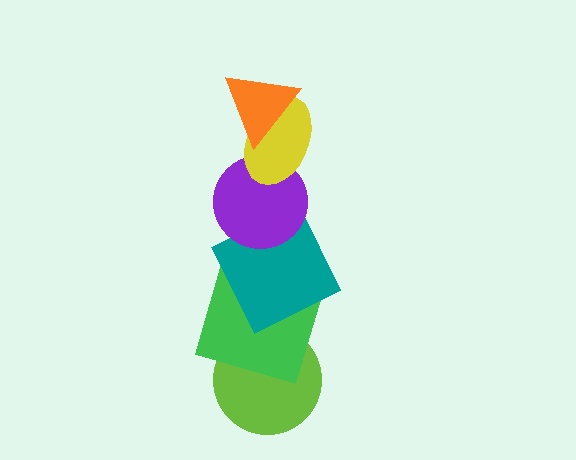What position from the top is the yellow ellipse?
The yellow ellipse is 2nd from the top.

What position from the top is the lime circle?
The lime circle is 6th from the top.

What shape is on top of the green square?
The teal square is on top of the green square.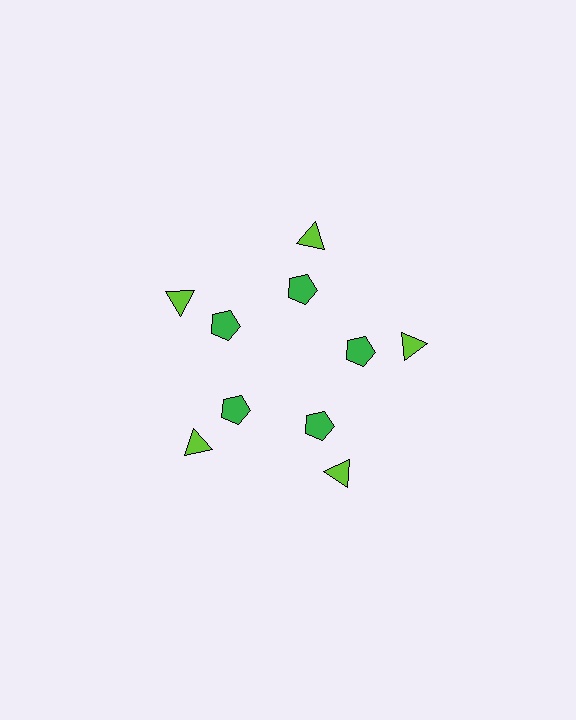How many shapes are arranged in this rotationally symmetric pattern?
There are 10 shapes, arranged in 5 groups of 2.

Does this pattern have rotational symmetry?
Yes, this pattern has 5-fold rotational symmetry. It looks the same after rotating 72 degrees around the center.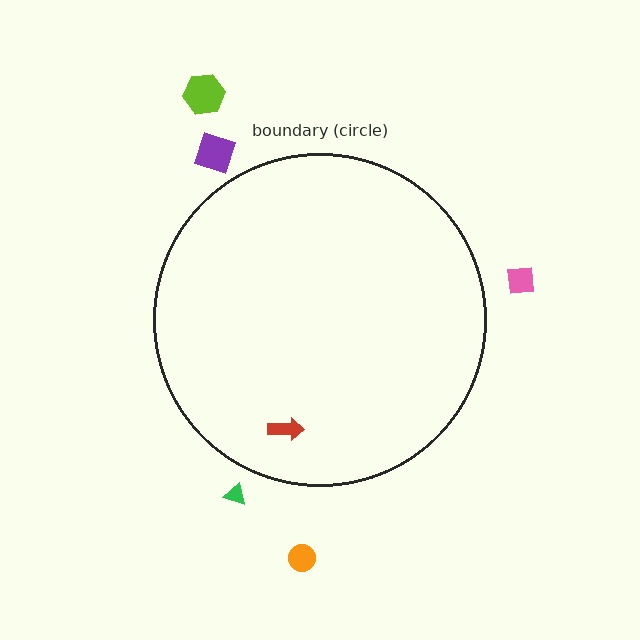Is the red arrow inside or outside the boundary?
Inside.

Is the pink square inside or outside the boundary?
Outside.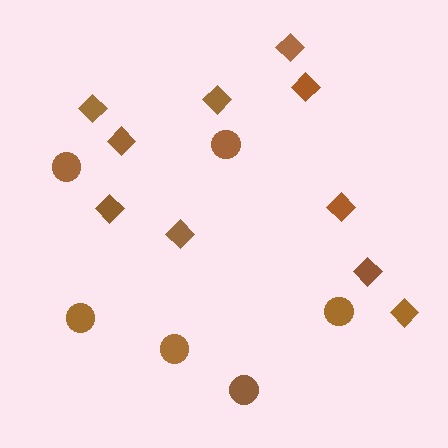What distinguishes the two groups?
There are 2 groups: one group of diamonds (10) and one group of circles (6).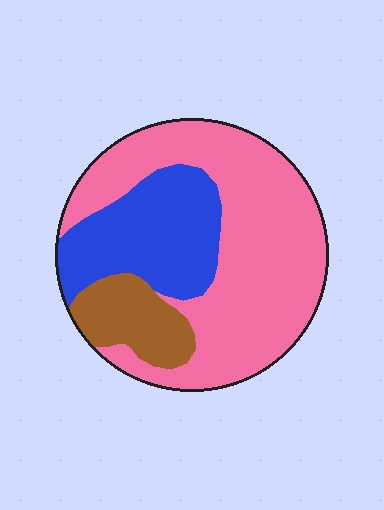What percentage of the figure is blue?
Blue covers about 25% of the figure.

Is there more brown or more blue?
Blue.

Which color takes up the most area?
Pink, at roughly 60%.